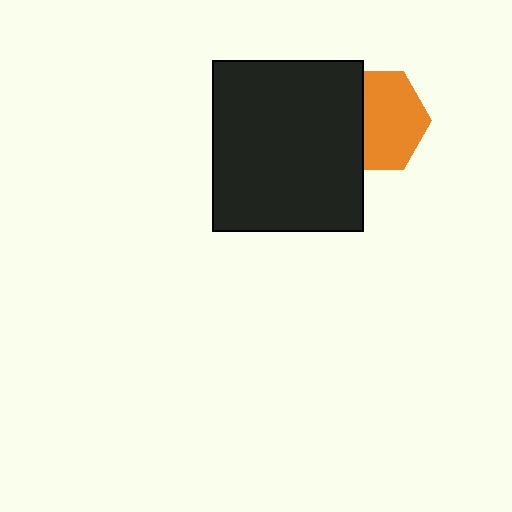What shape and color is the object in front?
The object in front is a black rectangle.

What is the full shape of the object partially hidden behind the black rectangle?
The partially hidden object is an orange hexagon.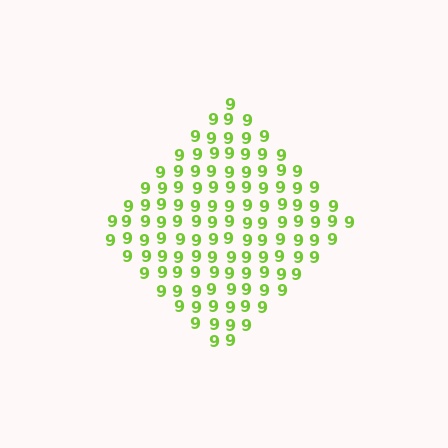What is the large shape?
The large shape is a diamond.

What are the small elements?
The small elements are digit 9's.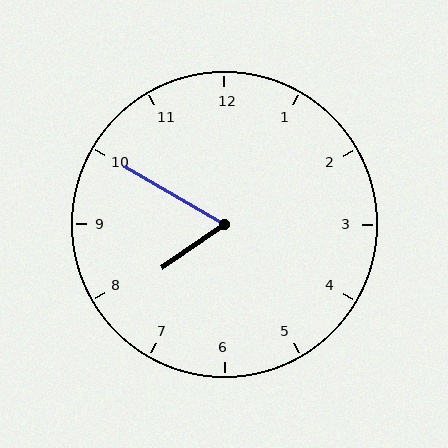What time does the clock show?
7:50.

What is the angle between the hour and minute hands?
Approximately 65 degrees.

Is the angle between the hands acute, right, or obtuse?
It is acute.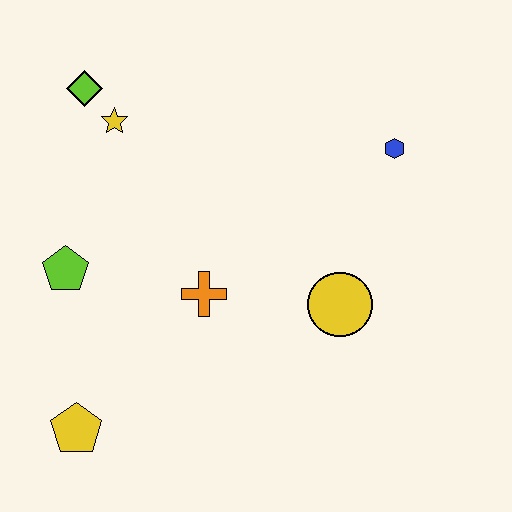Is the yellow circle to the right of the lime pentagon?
Yes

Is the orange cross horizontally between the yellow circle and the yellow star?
Yes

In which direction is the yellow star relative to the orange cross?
The yellow star is above the orange cross.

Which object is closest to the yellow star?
The lime diamond is closest to the yellow star.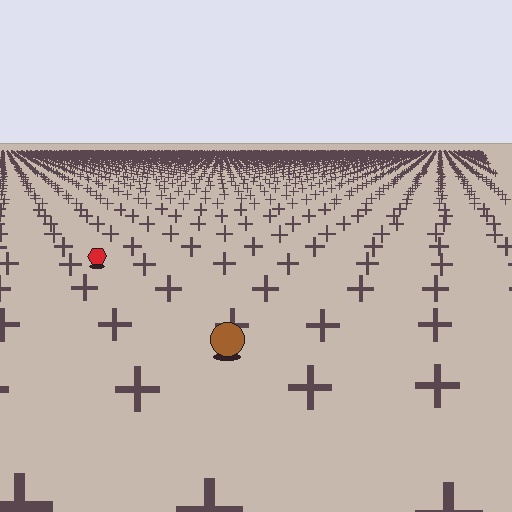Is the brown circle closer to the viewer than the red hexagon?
Yes. The brown circle is closer — you can tell from the texture gradient: the ground texture is coarser near it.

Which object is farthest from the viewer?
The red hexagon is farthest from the viewer. It appears smaller and the ground texture around it is denser.